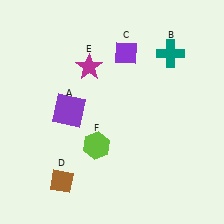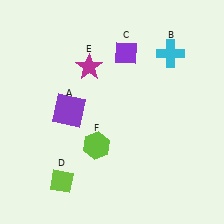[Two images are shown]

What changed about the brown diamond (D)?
In Image 1, D is brown. In Image 2, it changed to lime.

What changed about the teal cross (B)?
In Image 1, B is teal. In Image 2, it changed to cyan.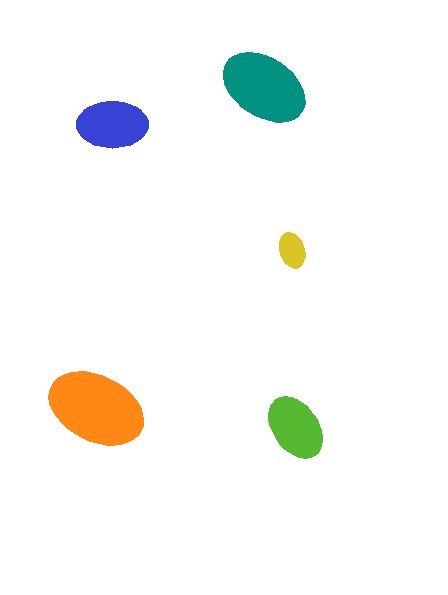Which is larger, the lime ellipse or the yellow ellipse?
The lime one.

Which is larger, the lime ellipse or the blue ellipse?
The blue one.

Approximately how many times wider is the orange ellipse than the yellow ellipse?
About 2.5 times wider.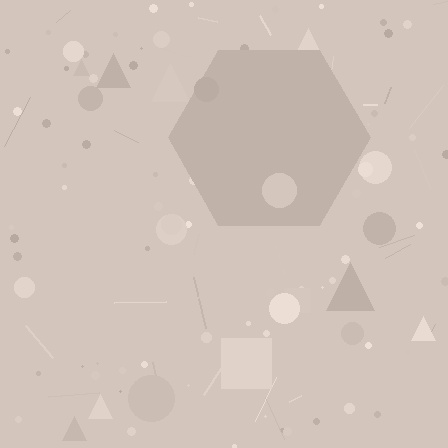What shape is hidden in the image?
A hexagon is hidden in the image.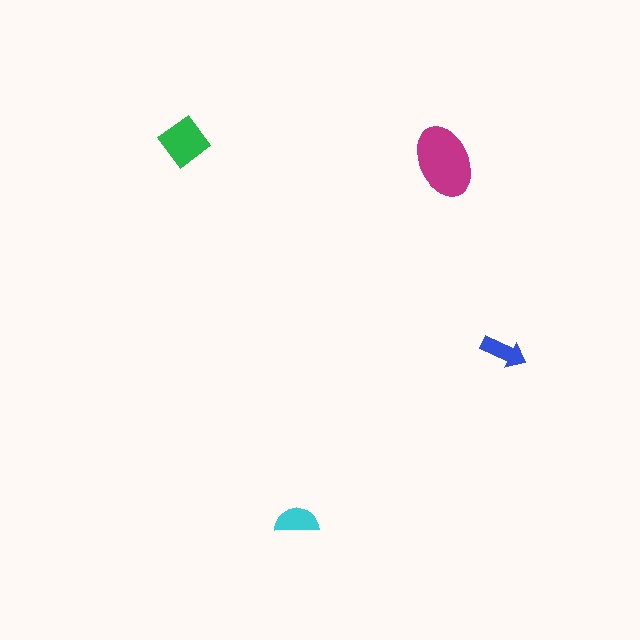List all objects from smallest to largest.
The blue arrow, the cyan semicircle, the green diamond, the magenta ellipse.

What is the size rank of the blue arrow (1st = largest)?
4th.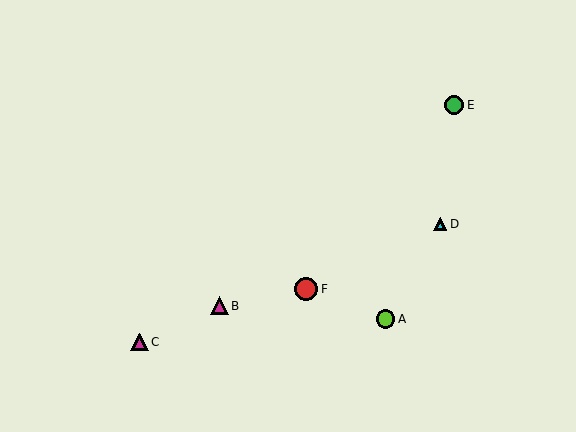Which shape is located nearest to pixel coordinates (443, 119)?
The green circle (labeled E) at (454, 105) is nearest to that location.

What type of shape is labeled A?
Shape A is a lime circle.